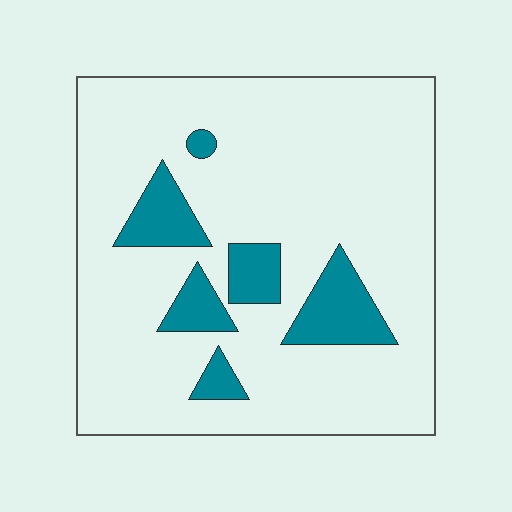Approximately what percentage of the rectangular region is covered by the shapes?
Approximately 15%.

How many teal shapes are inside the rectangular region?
6.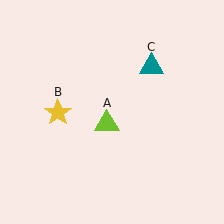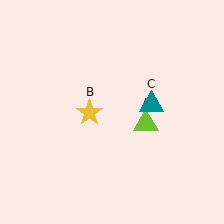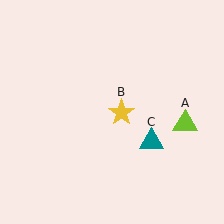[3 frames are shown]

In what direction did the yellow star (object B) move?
The yellow star (object B) moved right.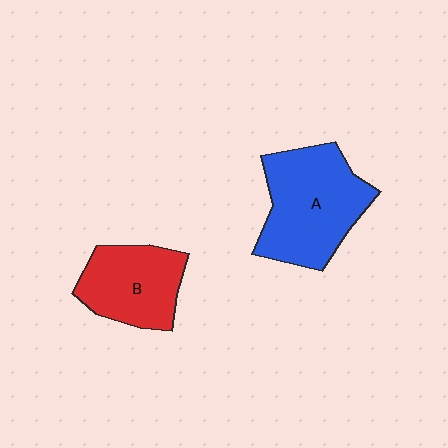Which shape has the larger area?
Shape A (blue).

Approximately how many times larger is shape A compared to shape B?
Approximately 1.4 times.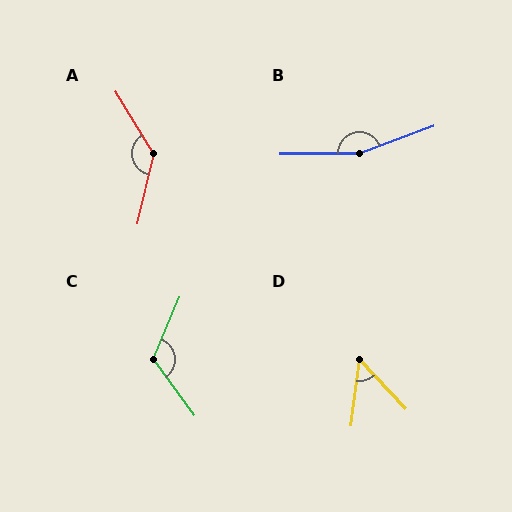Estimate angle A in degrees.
Approximately 136 degrees.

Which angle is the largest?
B, at approximately 160 degrees.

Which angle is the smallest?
D, at approximately 50 degrees.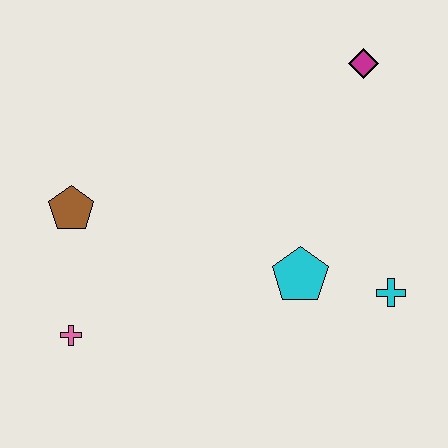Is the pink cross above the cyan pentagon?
No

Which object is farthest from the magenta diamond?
The pink cross is farthest from the magenta diamond.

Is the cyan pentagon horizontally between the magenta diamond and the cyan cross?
No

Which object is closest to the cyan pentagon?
The cyan cross is closest to the cyan pentagon.